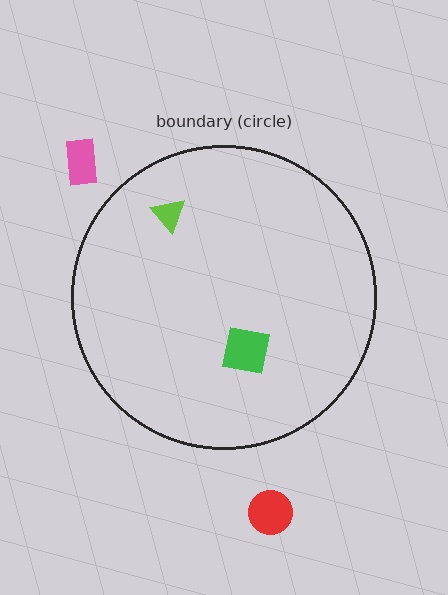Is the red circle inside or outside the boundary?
Outside.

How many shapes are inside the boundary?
2 inside, 2 outside.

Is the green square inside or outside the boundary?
Inside.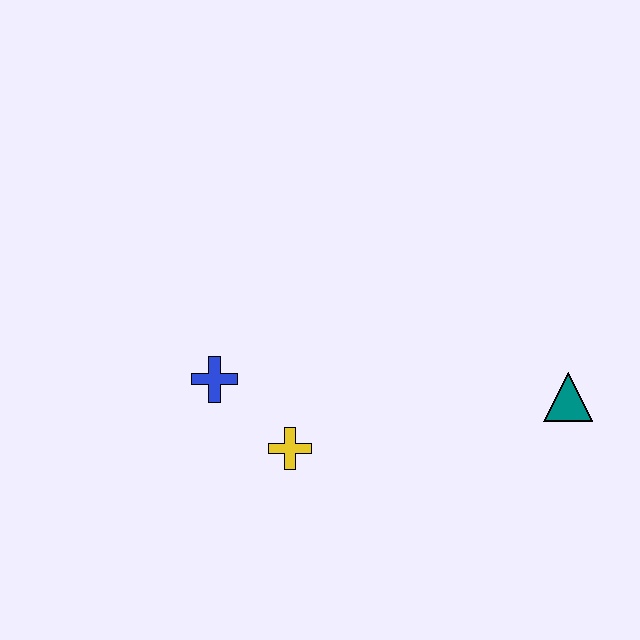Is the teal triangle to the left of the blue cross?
No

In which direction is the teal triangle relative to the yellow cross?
The teal triangle is to the right of the yellow cross.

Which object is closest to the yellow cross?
The blue cross is closest to the yellow cross.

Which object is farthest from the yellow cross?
The teal triangle is farthest from the yellow cross.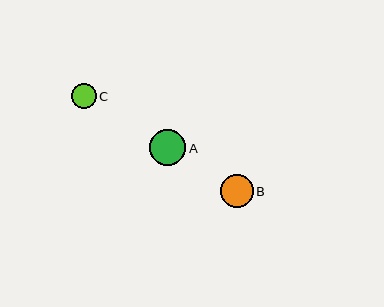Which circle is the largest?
Circle A is the largest with a size of approximately 37 pixels.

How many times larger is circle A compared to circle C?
Circle A is approximately 1.5 times the size of circle C.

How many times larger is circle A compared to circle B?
Circle A is approximately 1.1 times the size of circle B.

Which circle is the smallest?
Circle C is the smallest with a size of approximately 25 pixels.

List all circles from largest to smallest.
From largest to smallest: A, B, C.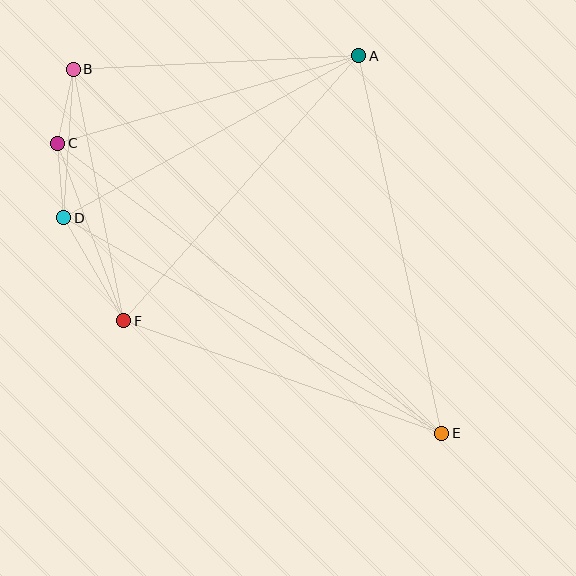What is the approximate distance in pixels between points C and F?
The distance between C and F is approximately 189 pixels.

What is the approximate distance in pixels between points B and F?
The distance between B and F is approximately 257 pixels.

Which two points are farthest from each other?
Points B and E are farthest from each other.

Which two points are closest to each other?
Points C and D are closest to each other.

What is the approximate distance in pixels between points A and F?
The distance between A and F is approximately 354 pixels.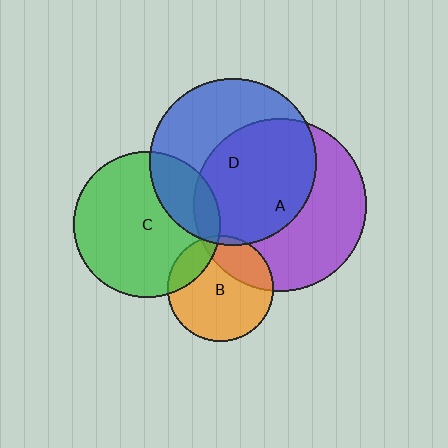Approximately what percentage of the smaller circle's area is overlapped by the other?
Approximately 15%.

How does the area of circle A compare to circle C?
Approximately 1.4 times.